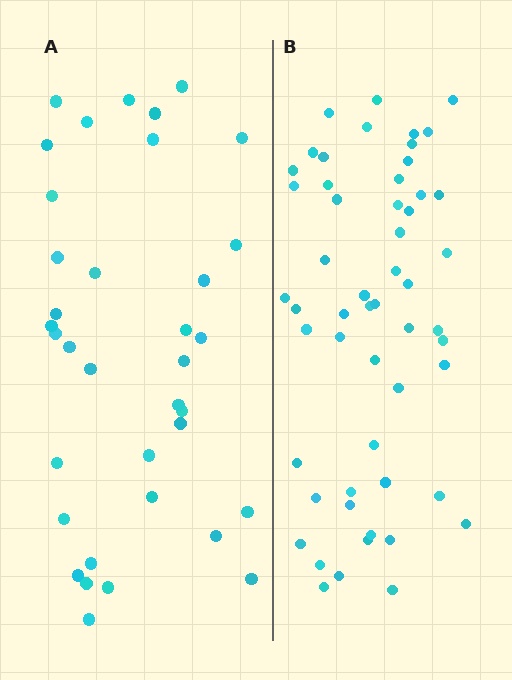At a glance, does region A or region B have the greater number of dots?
Region B (the right region) has more dots.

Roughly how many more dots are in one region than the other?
Region B has approximately 20 more dots than region A.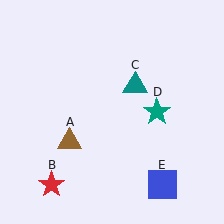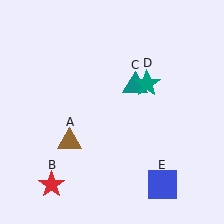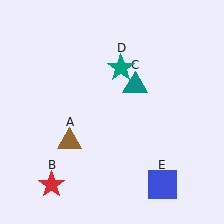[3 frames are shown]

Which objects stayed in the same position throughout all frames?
Brown triangle (object A) and red star (object B) and teal triangle (object C) and blue square (object E) remained stationary.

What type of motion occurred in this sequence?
The teal star (object D) rotated counterclockwise around the center of the scene.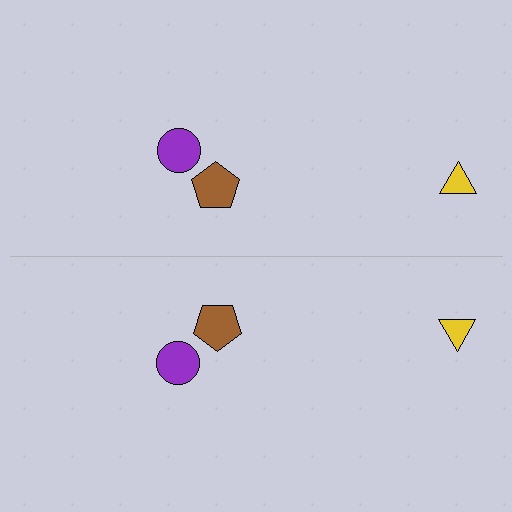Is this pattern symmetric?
Yes, this pattern has bilateral (reflection) symmetry.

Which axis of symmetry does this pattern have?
The pattern has a horizontal axis of symmetry running through the center of the image.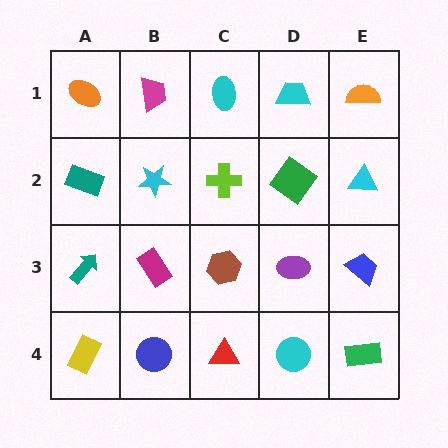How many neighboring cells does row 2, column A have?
3.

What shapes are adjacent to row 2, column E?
An orange semicircle (row 1, column E), a blue trapezoid (row 3, column E), a green diamond (row 2, column D).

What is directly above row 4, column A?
A teal arrow.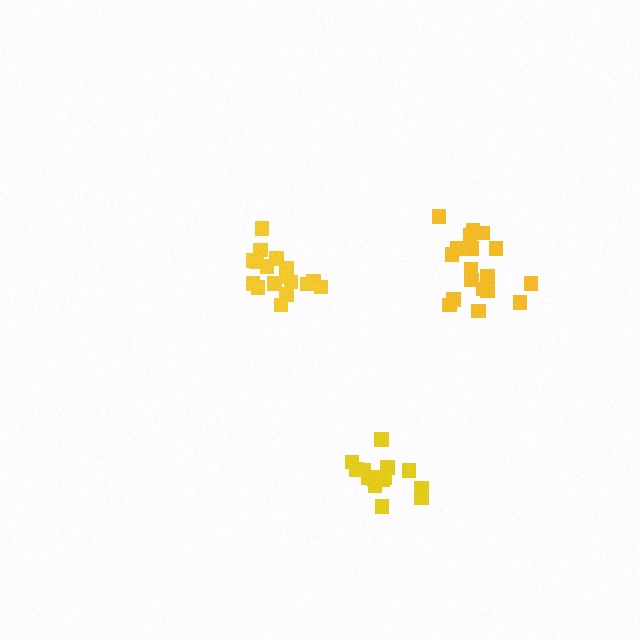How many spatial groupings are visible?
There are 3 spatial groupings.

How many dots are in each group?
Group 1: 17 dots, Group 2: 18 dots, Group 3: 15 dots (50 total).